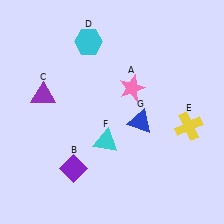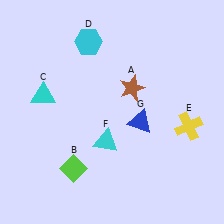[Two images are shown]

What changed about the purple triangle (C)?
In Image 1, C is purple. In Image 2, it changed to cyan.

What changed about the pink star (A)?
In Image 1, A is pink. In Image 2, it changed to brown.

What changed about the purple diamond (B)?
In Image 1, B is purple. In Image 2, it changed to lime.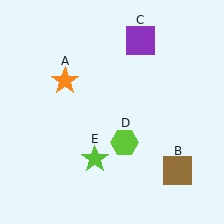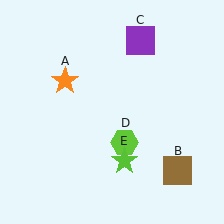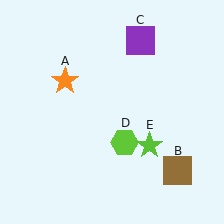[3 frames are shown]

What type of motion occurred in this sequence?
The lime star (object E) rotated counterclockwise around the center of the scene.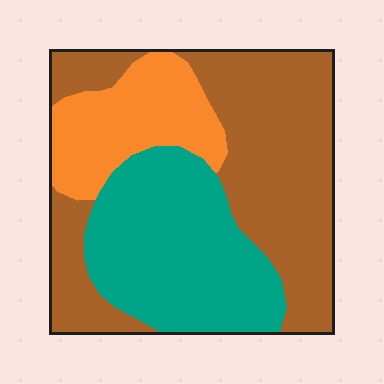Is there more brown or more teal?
Brown.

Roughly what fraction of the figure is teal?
Teal takes up between a quarter and a half of the figure.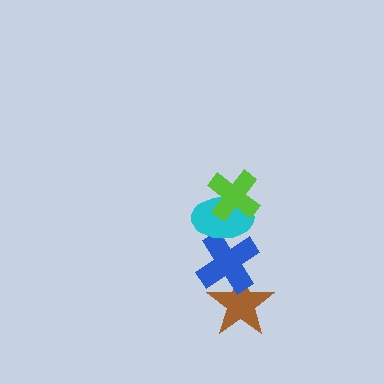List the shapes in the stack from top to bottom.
From top to bottom: the lime cross, the cyan ellipse, the blue cross, the brown star.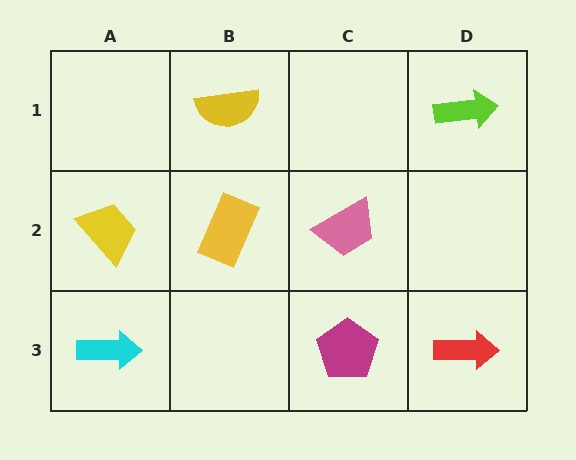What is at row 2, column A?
A yellow trapezoid.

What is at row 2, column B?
A yellow rectangle.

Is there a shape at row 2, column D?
No, that cell is empty.